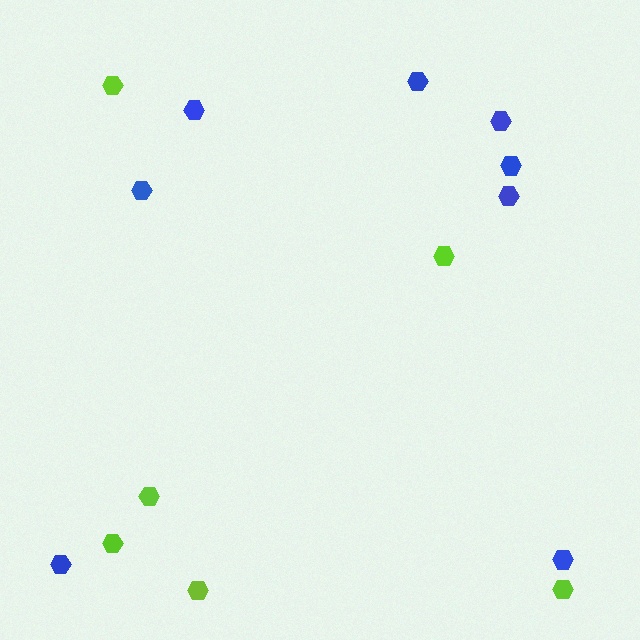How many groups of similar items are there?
There are 2 groups: one group of lime hexagons (6) and one group of blue hexagons (8).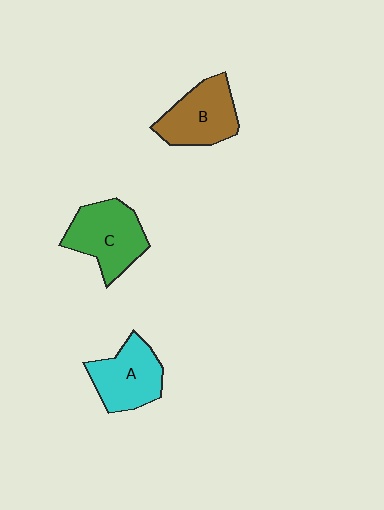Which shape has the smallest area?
Shape A (cyan).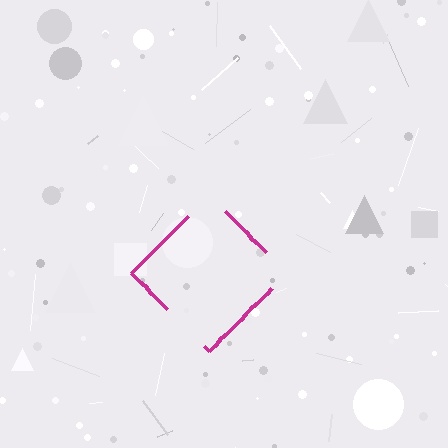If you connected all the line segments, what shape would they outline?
They would outline a diamond.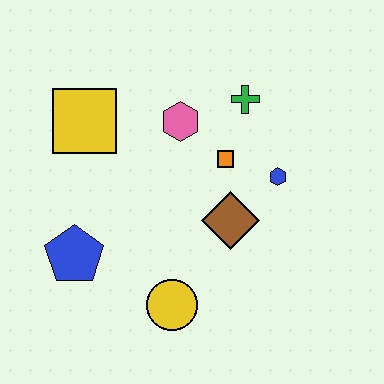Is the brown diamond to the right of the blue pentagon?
Yes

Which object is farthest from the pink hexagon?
The yellow circle is farthest from the pink hexagon.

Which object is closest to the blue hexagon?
The orange square is closest to the blue hexagon.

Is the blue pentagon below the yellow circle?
No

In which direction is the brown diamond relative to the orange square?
The brown diamond is below the orange square.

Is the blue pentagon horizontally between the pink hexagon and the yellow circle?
No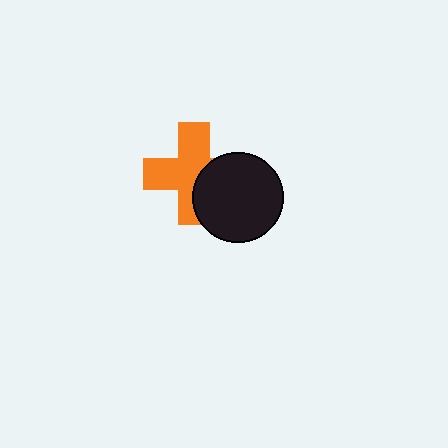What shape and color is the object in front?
The object in front is a black circle.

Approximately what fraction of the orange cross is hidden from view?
Roughly 35% of the orange cross is hidden behind the black circle.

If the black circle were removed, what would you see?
You would see the complete orange cross.